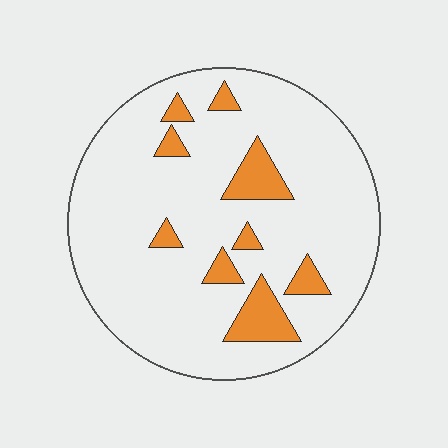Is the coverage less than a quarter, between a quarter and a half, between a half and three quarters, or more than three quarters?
Less than a quarter.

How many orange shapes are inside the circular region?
9.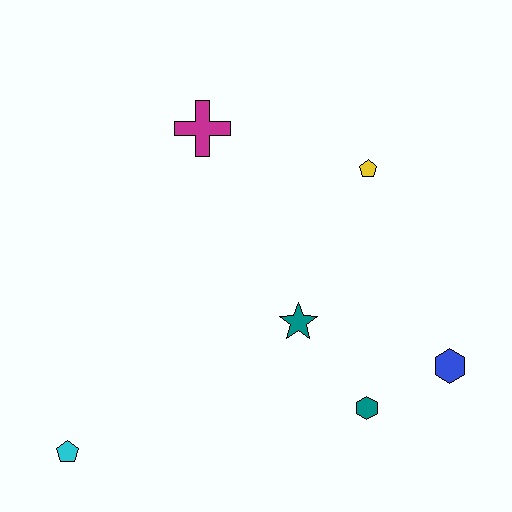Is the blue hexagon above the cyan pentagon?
Yes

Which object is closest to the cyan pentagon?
The teal star is closest to the cyan pentagon.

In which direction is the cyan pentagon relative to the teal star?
The cyan pentagon is to the left of the teal star.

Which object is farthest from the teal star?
The cyan pentagon is farthest from the teal star.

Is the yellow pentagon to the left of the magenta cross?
No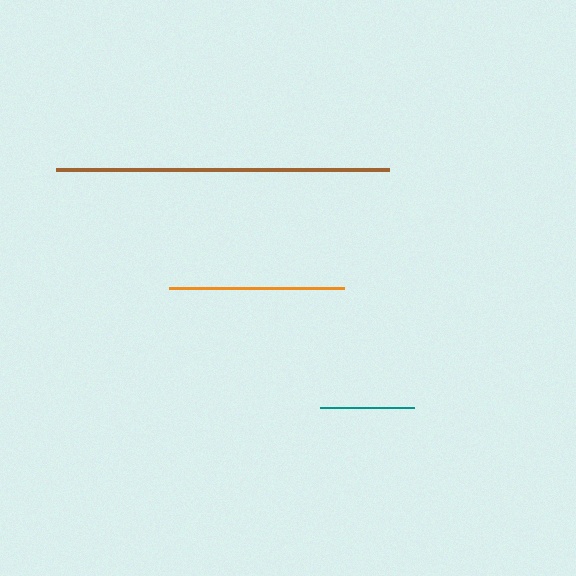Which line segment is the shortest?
The teal line is the shortest at approximately 93 pixels.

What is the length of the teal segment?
The teal segment is approximately 93 pixels long.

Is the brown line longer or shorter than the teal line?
The brown line is longer than the teal line.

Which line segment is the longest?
The brown line is the longest at approximately 333 pixels.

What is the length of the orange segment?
The orange segment is approximately 175 pixels long.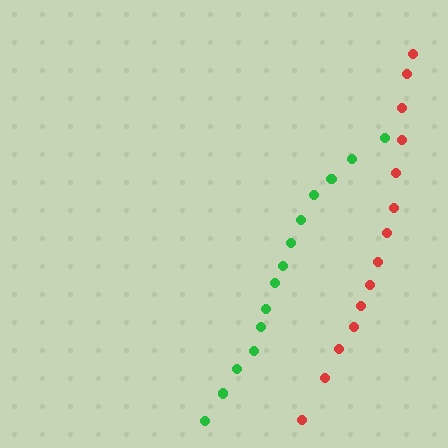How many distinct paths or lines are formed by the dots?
There are 2 distinct paths.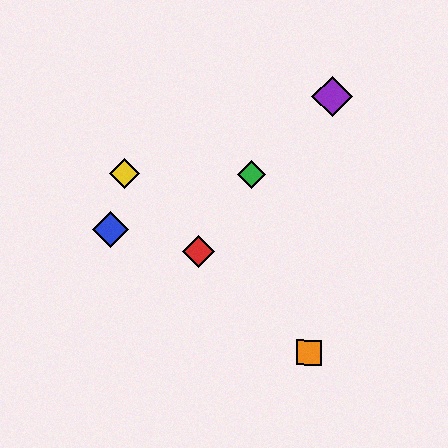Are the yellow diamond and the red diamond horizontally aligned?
No, the yellow diamond is at y≈174 and the red diamond is at y≈251.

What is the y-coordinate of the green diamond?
The green diamond is at y≈175.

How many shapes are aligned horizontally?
2 shapes (the green diamond, the yellow diamond) are aligned horizontally.